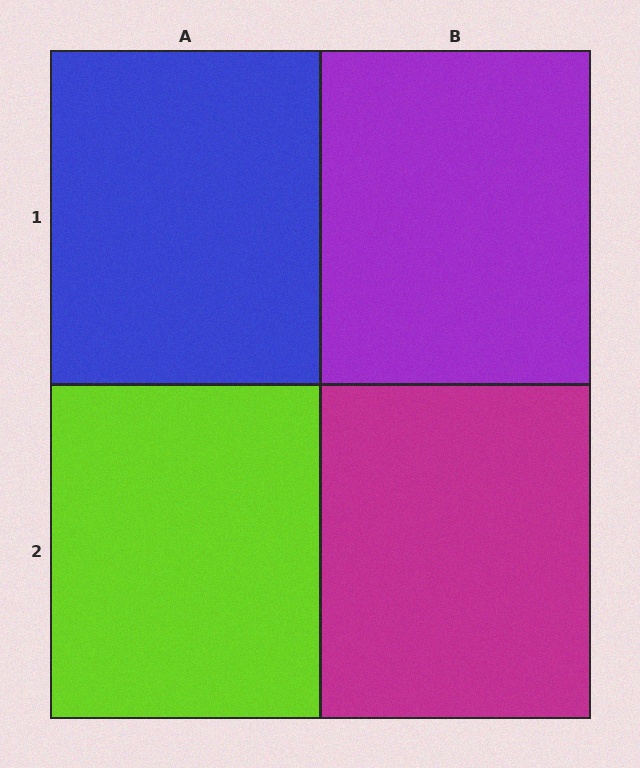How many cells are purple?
1 cell is purple.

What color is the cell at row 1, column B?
Purple.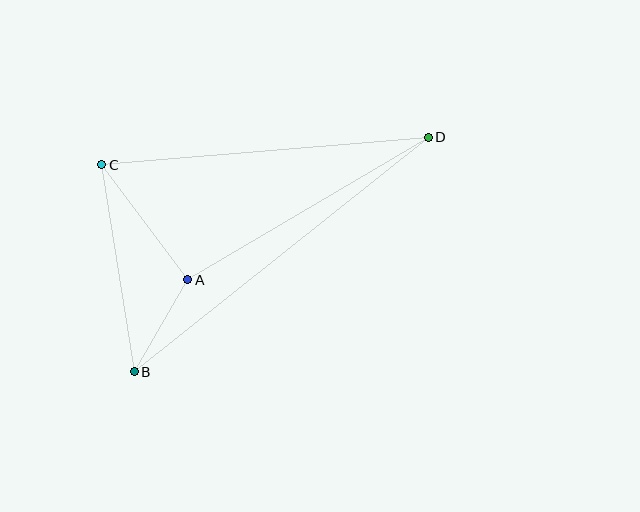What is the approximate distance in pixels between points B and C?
The distance between B and C is approximately 210 pixels.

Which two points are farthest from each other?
Points B and D are farthest from each other.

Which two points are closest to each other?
Points A and B are closest to each other.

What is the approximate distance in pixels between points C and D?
The distance between C and D is approximately 328 pixels.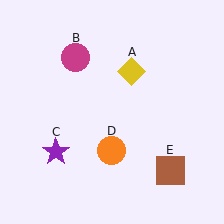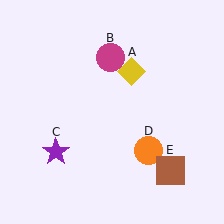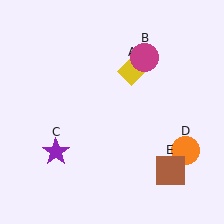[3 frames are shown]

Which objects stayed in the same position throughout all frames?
Yellow diamond (object A) and purple star (object C) and brown square (object E) remained stationary.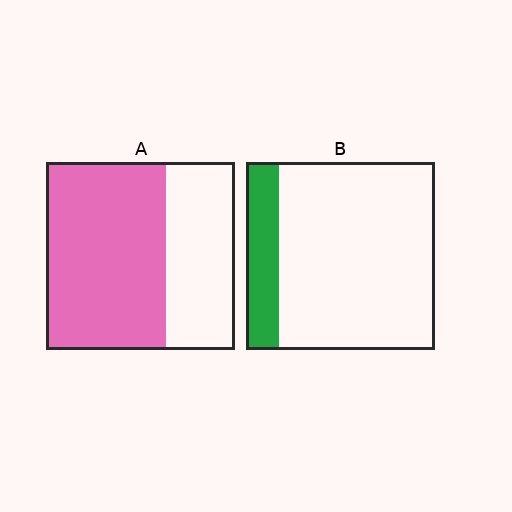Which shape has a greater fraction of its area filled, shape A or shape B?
Shape A.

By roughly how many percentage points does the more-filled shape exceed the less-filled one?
By roughly 45 percentage points (A over B).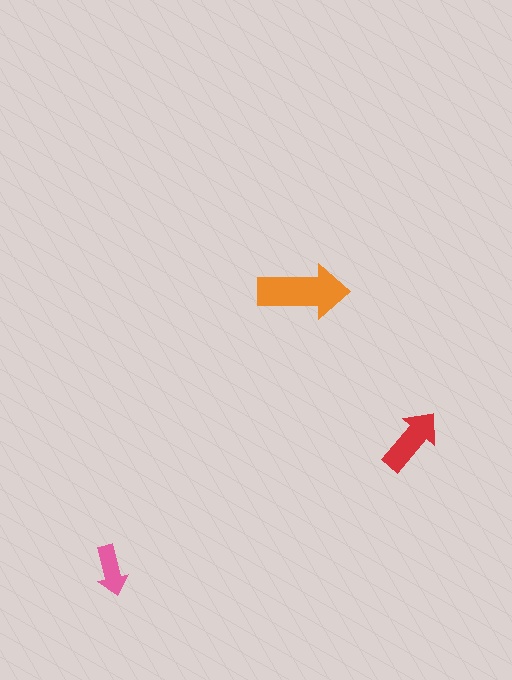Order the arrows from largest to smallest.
the orange one, the red one, the pink one.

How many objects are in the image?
There are 3 objects in the image.